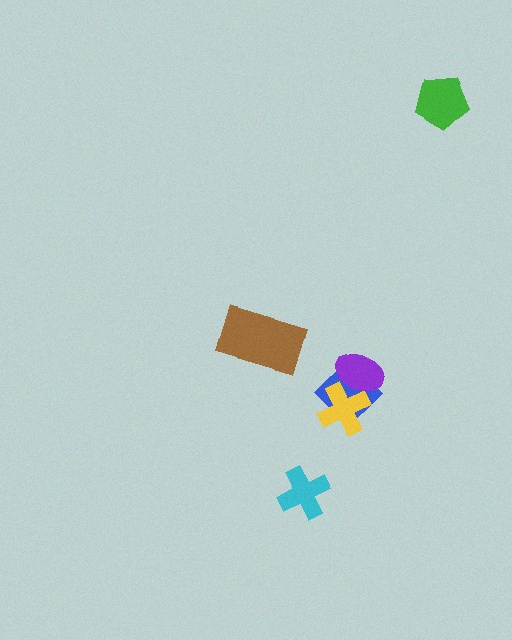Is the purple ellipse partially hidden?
No, no other shape covers it.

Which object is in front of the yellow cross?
The purple ellipse is in front of the yellow cross.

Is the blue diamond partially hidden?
Yes, it is partially covered by another shape.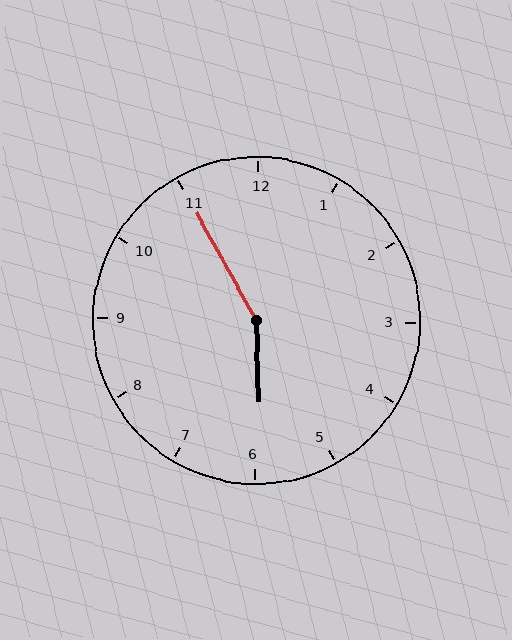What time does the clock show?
5:55.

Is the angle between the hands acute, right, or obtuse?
It is obtuse.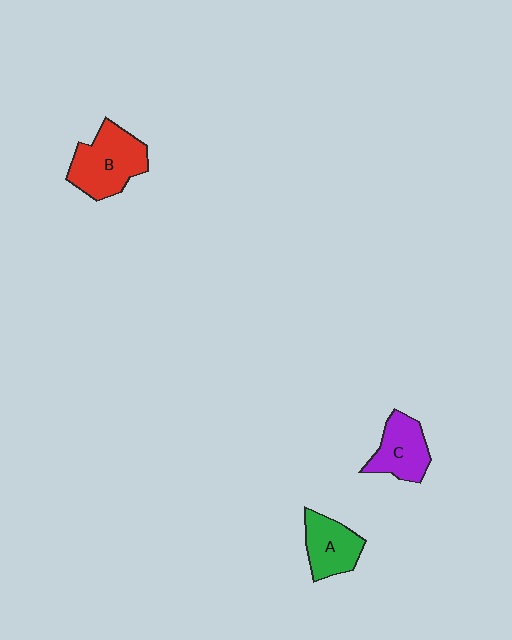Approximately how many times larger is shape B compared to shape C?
Approximately 1.4 times.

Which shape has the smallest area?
Shape A (green).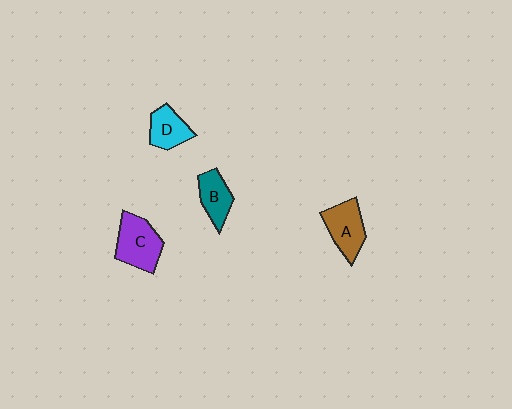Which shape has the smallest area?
Shape D (cyan).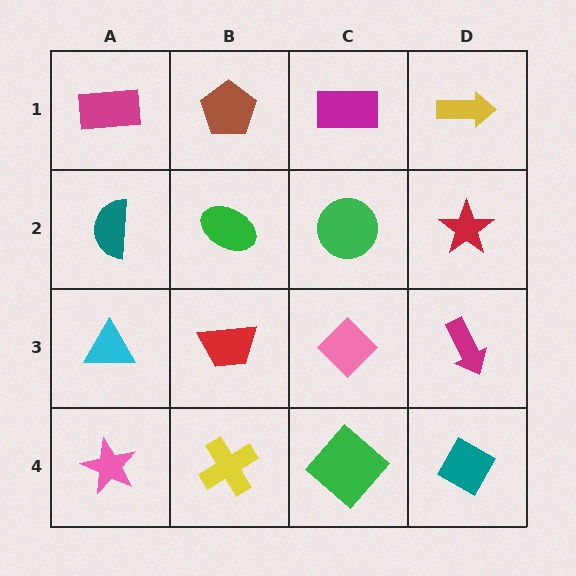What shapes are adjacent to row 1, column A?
A teal semicircle (row 2, column A), a brown pentagon (row 1, column B).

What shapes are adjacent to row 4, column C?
A pink diamond (row 3, column C), a yellow cross (row 4, column B), a teal diamond (row 4, column D).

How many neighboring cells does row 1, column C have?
3.